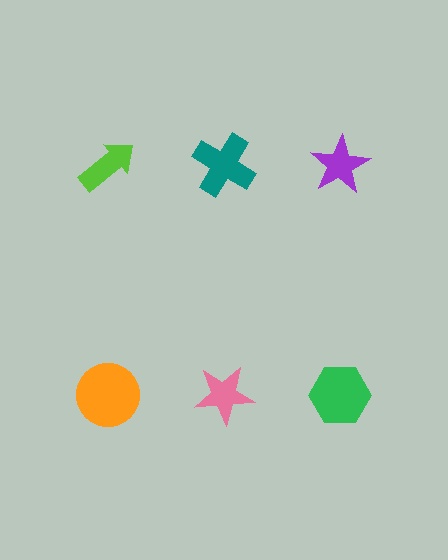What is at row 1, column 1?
A lime arrow.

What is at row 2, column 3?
A green hexagon.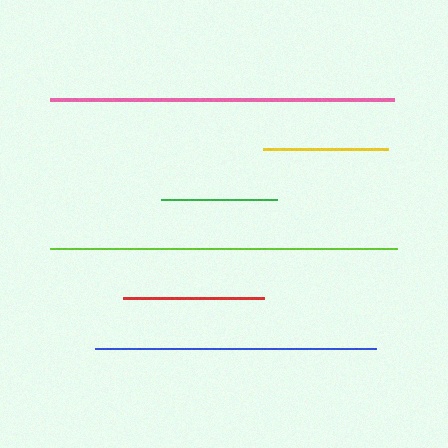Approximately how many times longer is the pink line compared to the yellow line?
The pink line is approximately 2.8 times the length of the yellow line.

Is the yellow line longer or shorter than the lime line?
The lime line is longer than the yellow line.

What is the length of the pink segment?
The pink segment is approximately 344 pixels long.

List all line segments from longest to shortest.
From longest to shortest: lime, pink, blue, red, yellow, green.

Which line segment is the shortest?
The green line is the shortest at approximately 116 pixels.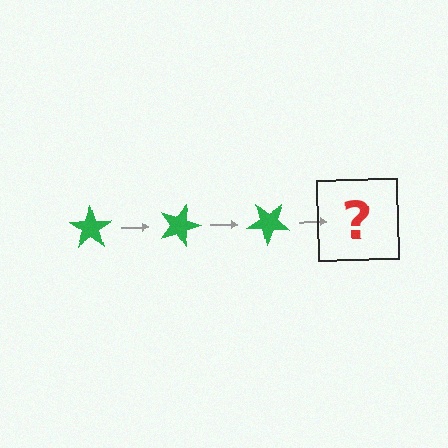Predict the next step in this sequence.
The next step is a green star rotated 60 degrees.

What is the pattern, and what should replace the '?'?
The pattern is that the star rotates 20 degrees each step. The '?' should be a green star rotated 60 degrees.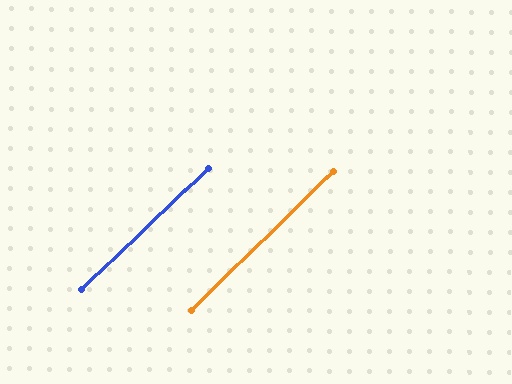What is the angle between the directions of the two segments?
Approximately 1 degree.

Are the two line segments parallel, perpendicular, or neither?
Parallel — their directions differ by only 0.8°.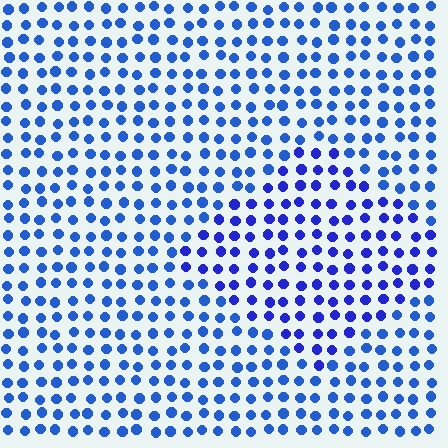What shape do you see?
I see a diamond.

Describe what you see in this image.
The image is filled with small blue elements in a uniform arrangement. A diamond-shaped region is visible where the elements are tinted to a slightly different hue, forming a subtle color boundary.